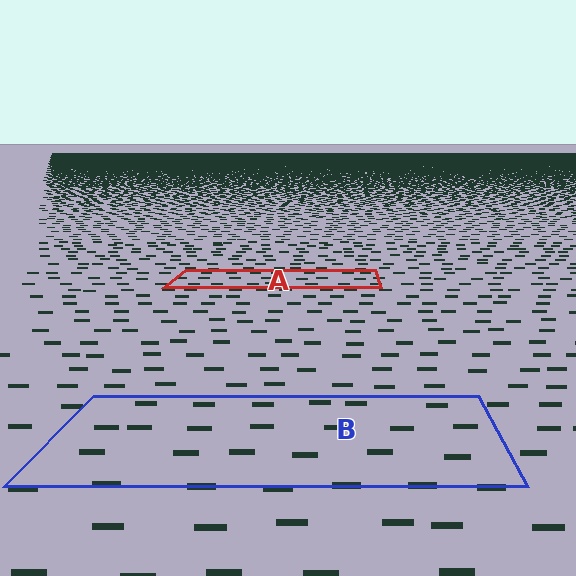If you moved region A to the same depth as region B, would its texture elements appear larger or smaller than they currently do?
They would appear larger. At a closer depth, the same texture elements are projected at a bigger on-screen size.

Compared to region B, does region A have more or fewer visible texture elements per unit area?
Region A has more texture elements per unit area — they are packed more densely because it is farther away.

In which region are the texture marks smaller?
The texture marks are smaller in region A, because it is farther away.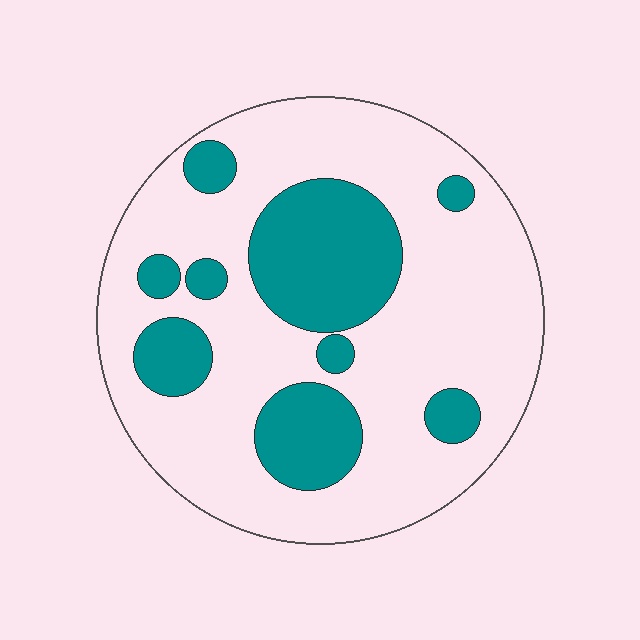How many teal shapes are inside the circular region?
9.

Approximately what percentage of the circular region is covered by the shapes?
Approximately 25%.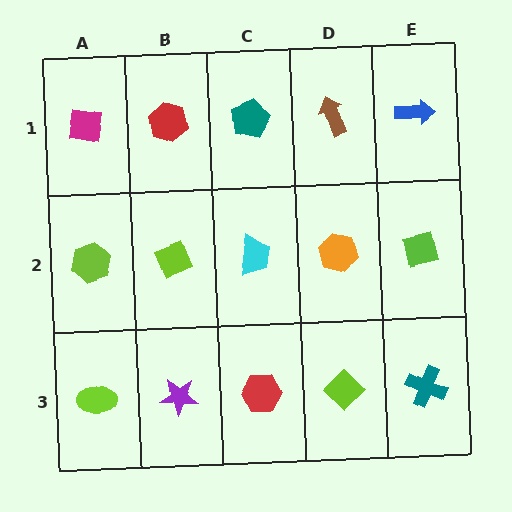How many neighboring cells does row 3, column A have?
2.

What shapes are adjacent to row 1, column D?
An orange hexagon (row 2, column D), a teal pentagon (row 1, column C), a blue arrow (row 1, column E).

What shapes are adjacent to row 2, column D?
A brown arrow (row 1, column D), a lime diamond (row 3, column D), a cyan trapezoid (row 2, column C), a lime square (row 2, column E).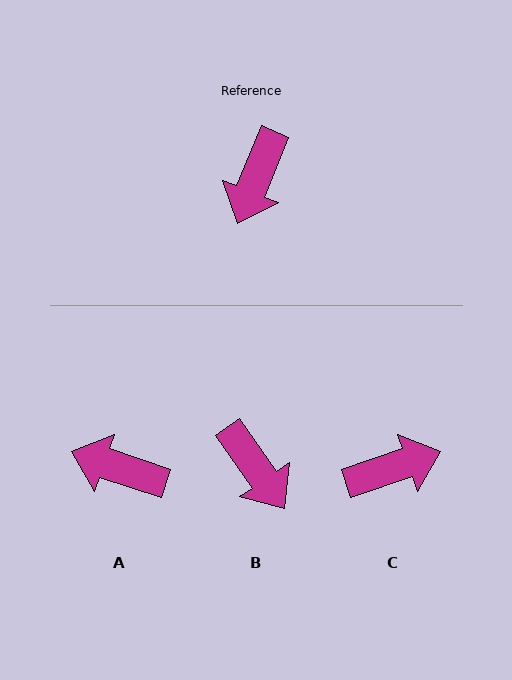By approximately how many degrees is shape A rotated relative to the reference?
Approximately 86 degrees clockwise.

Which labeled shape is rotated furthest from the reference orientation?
C, about 131 degrees away.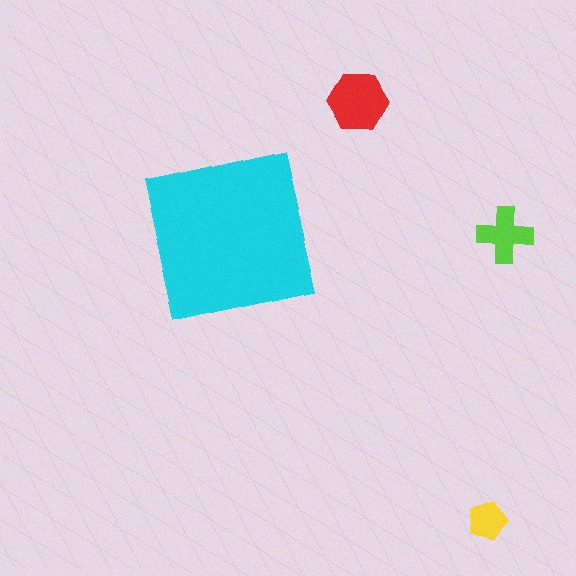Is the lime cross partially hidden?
No, the lime cross is fully visible.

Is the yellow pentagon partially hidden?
No, the yellow pentagon is fully visible.